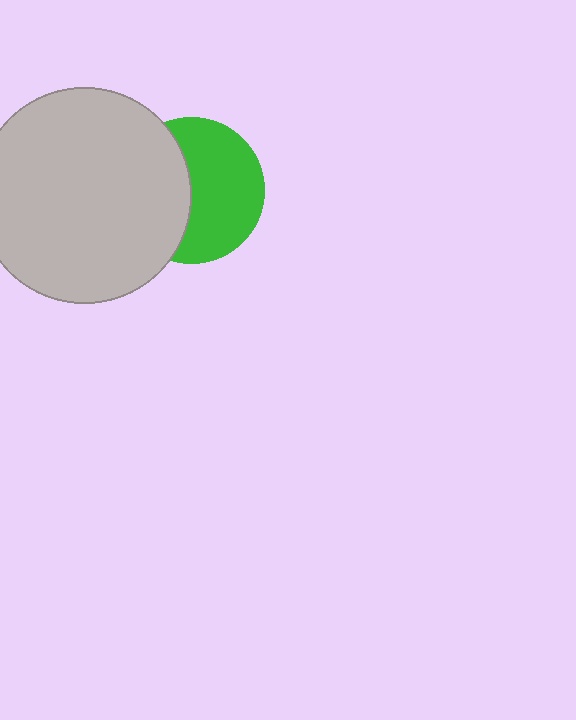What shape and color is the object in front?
The object in front is a light gray circle.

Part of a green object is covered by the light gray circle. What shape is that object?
It is a circle.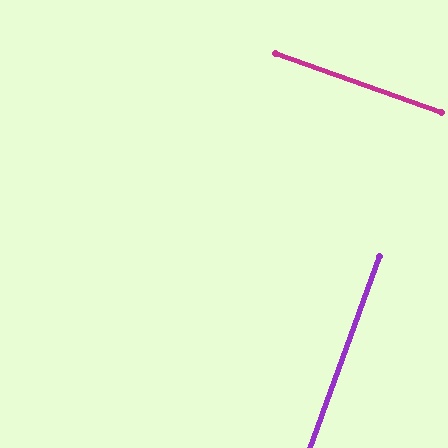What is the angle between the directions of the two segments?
Approximately 90 degrees.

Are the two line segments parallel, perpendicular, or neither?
Perpendicular — they meet at approximately 90°.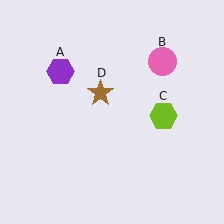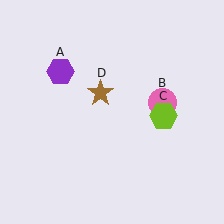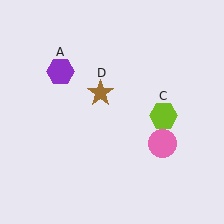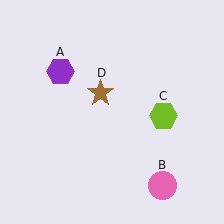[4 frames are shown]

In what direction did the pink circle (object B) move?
The pink circle (object B) moved down.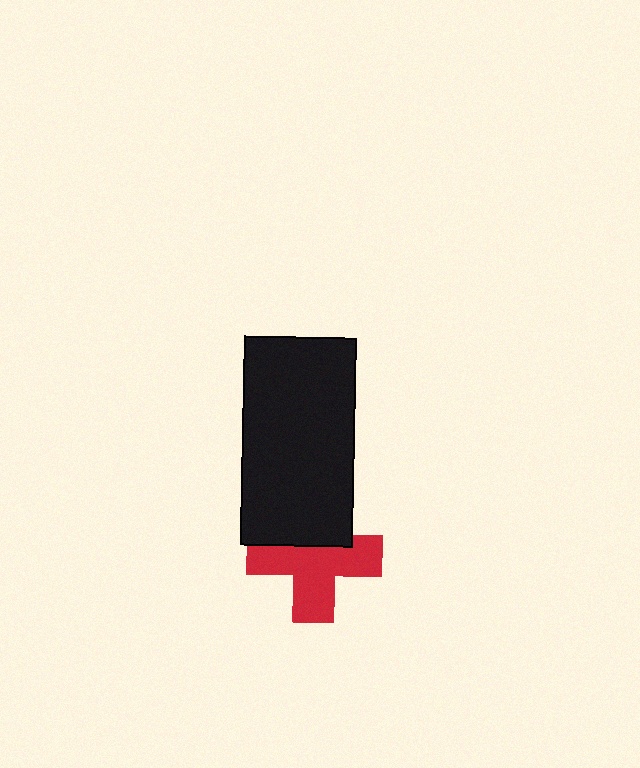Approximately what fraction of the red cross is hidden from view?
Roughly 36% of the red cross is hidden behind the black rectangle.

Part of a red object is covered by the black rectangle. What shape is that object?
It is a cross.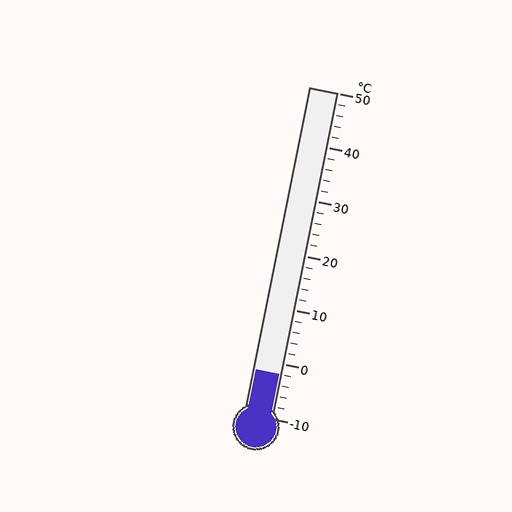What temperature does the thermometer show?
The thermometer shows approximately -2°C.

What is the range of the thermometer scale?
The thermometer scale ranges from -10°C to 50°C.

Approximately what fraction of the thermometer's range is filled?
The thermometer is filled to approximately 15% of its range.